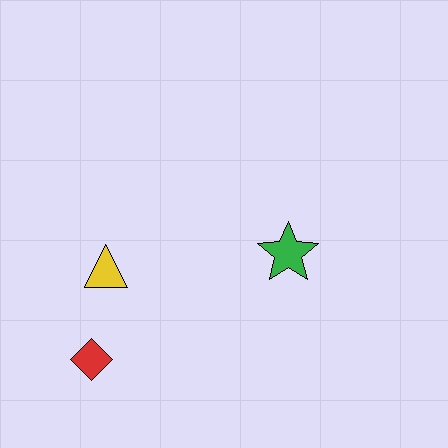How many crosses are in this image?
There are no crosses.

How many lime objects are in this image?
There are no lime objects.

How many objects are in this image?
There are 3 objects.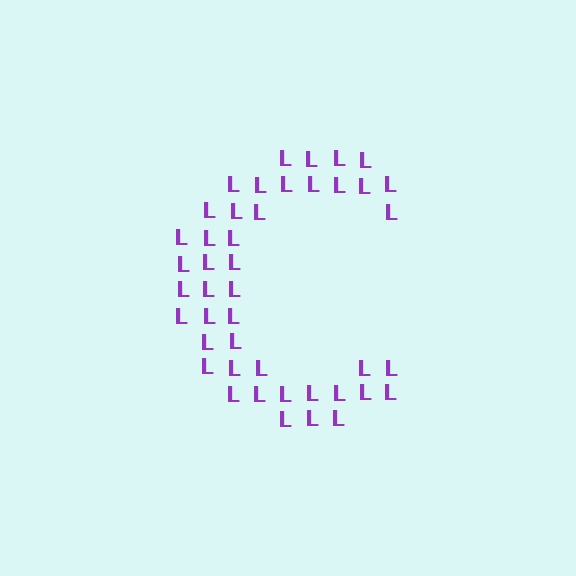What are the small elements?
The small elements are letter L's.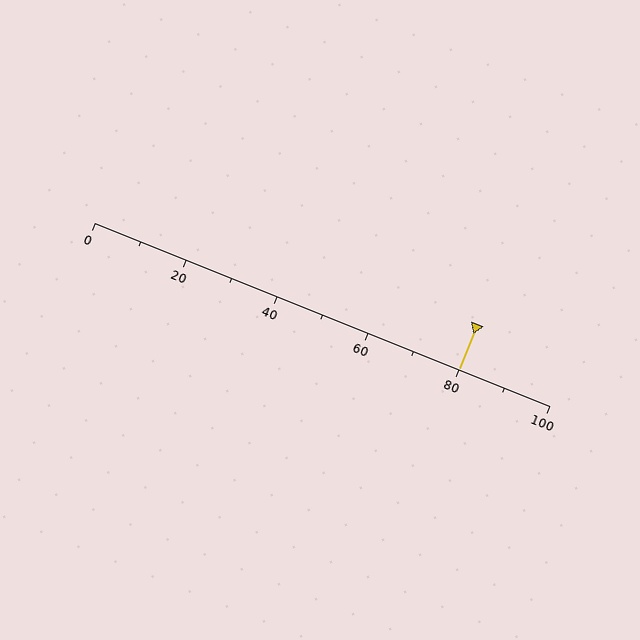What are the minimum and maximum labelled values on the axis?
The axis runs from 0 to 100.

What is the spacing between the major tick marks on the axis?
The major ticks are spaced 20 apart.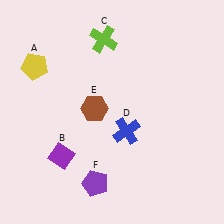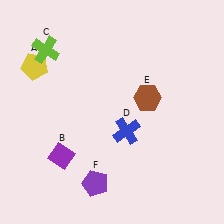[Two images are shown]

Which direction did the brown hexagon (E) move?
The brown hexagon (E) moved right.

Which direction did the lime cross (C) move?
The lime cross (C) moved left.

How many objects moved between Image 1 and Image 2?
2 objects moved between the two images.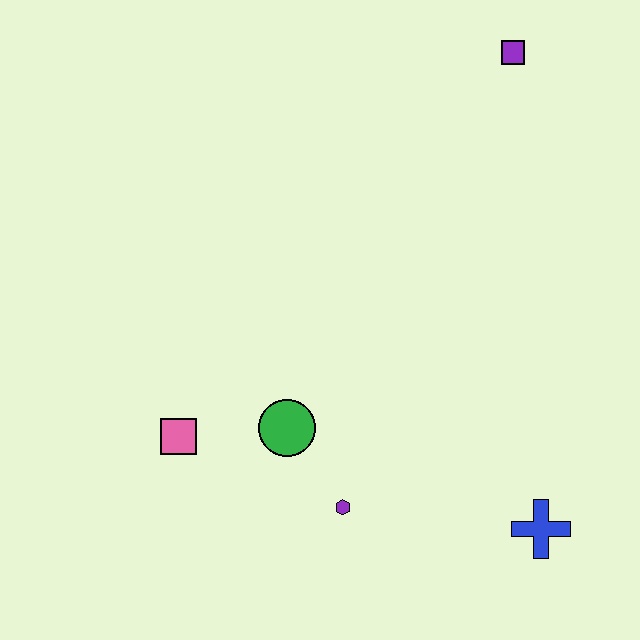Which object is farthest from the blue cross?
The purple square is farthest from the blue cross.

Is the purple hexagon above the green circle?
No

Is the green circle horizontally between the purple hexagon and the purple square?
No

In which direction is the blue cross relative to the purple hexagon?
The blue cross is to the right of the purple hexagon.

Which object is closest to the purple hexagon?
The green circle is closest to the purple hexagon.